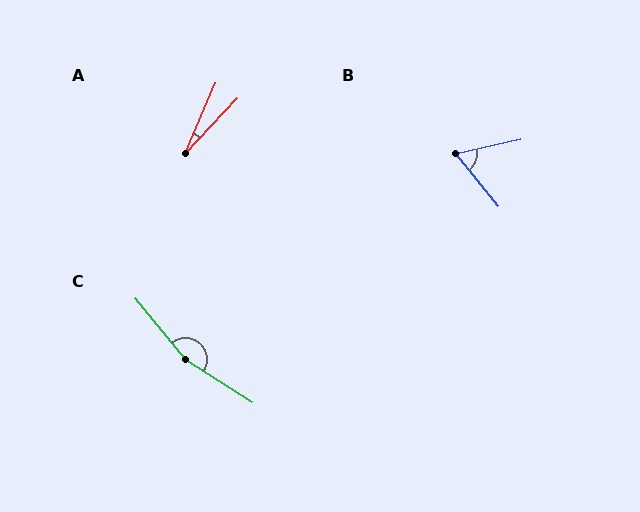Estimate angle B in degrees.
Approximately 63 degrees.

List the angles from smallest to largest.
A (20°), B (63°), C (161°).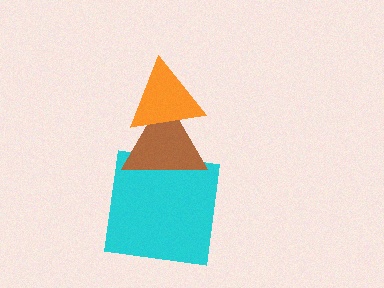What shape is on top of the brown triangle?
The orange triangle is on top of the brown triangle.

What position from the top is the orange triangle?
The orange triangle is 1st from the top.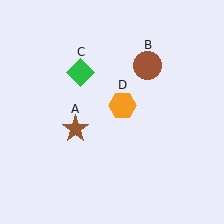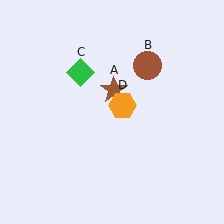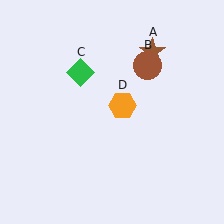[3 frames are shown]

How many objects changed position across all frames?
1 object changed position: brown star (object A).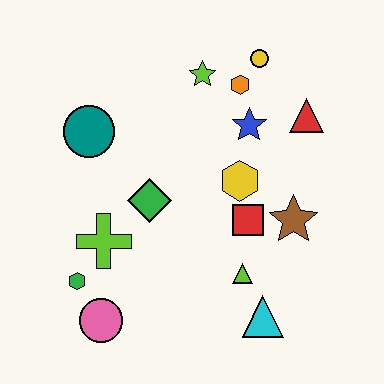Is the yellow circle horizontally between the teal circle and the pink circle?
No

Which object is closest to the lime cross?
The green hexagon is closest to the lime cross.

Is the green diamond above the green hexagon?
Yes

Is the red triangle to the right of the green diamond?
Yes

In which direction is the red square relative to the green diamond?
The red square is to the right of the green diamond.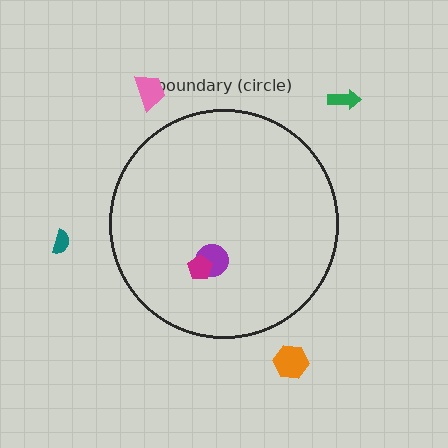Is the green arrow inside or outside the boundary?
Outside.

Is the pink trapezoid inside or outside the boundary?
Outside.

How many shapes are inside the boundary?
2 inside, 4 outside.